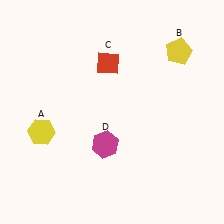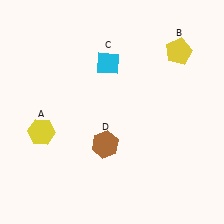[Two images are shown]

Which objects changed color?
C changed from red to cyan. D changed from magenta to brown.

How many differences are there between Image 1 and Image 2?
There are 2 differences between the two images.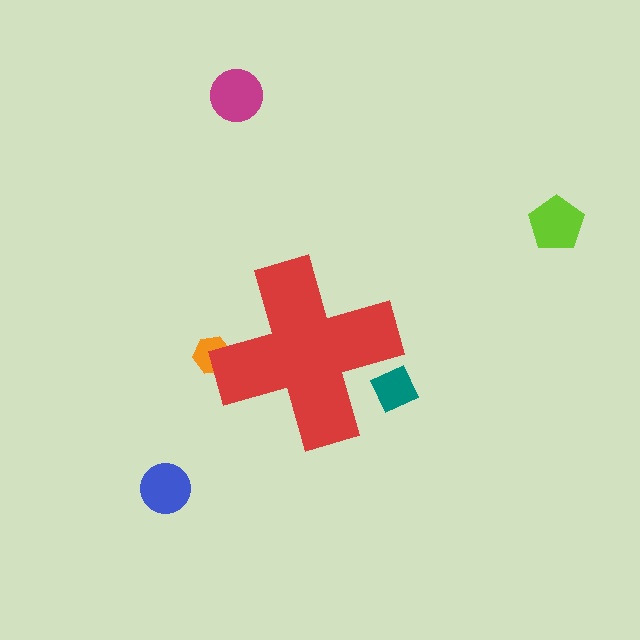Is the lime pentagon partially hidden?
No, the lime pentagon is fully visible.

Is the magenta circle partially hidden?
No, the magenta circle is fully visible.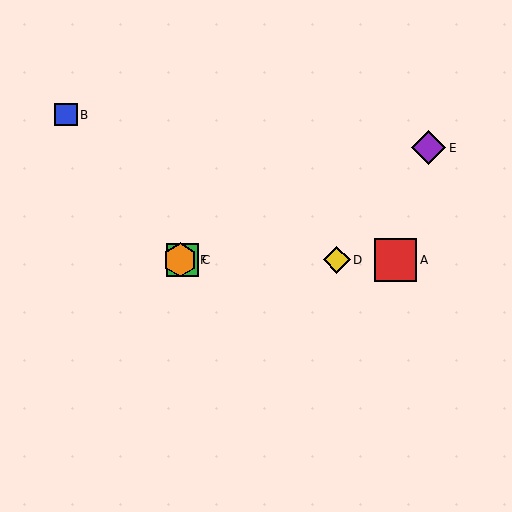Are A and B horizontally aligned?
No, A is at y≈260 and B is at y≈115.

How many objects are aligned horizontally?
4 objects (A, C, D, F) are aligned horizontally.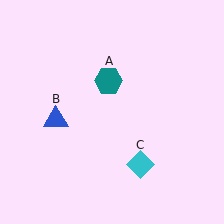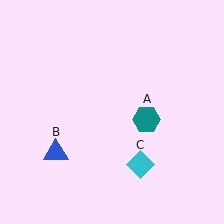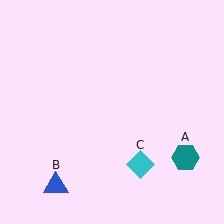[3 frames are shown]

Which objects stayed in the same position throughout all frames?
Cyan diamond (object C) remained stationary.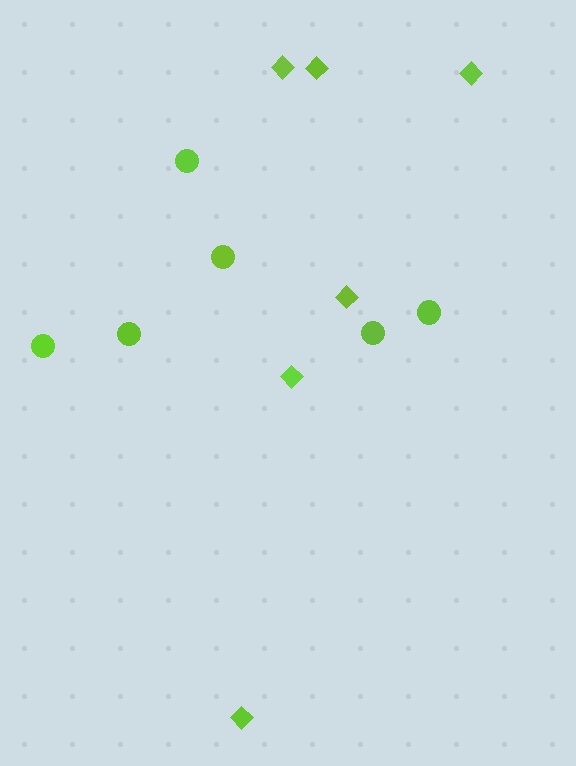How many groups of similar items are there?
There are 2 groups: one group of circles (6) and one group of diamonds (6).